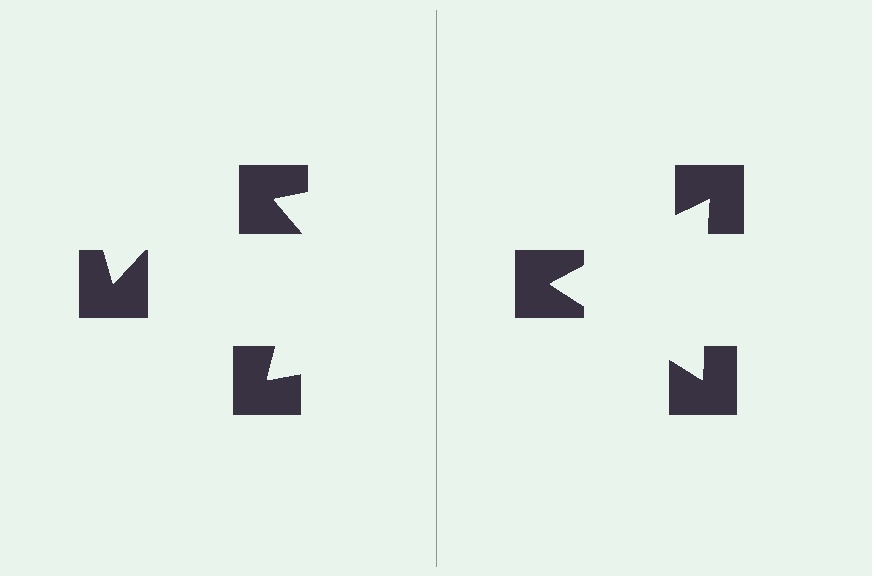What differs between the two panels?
The notched squares are positioned identically on both sides; only the wedge orientations differ. On the right they align to a triangle; on the left they are misaligned.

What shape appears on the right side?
An illusory triangle.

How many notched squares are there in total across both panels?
6 — 3 on each side.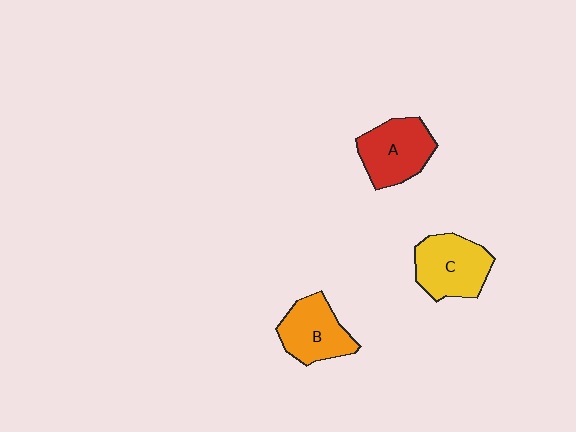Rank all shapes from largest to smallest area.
From largest to smallest: C (yellow), A (red), B (orange).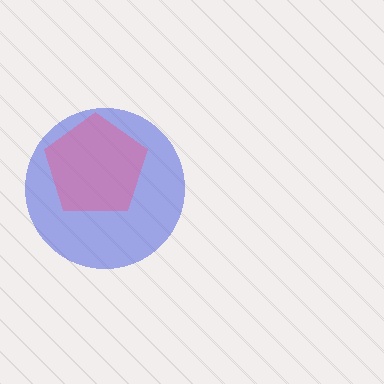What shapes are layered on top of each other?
The layered shapes are: a blue circle, a pink pentagon.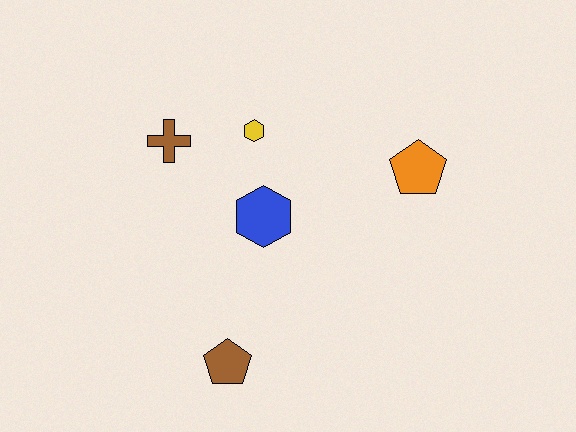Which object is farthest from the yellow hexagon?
The brown pentagon is farthest from the yellow hexagon.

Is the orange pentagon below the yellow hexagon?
Yes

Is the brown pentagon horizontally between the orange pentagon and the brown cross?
Yes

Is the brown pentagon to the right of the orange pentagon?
No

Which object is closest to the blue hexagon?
The yellow hexagon is closest to the blue hexagon.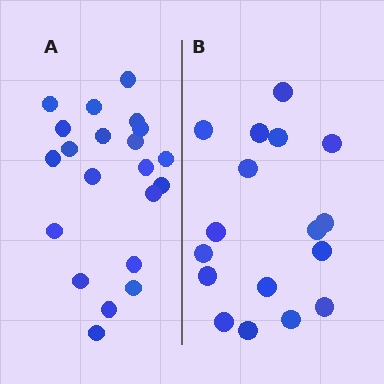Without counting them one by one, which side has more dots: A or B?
Region A (the left region) has more dots.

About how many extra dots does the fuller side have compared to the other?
Region A has about 4 more dots than region B.